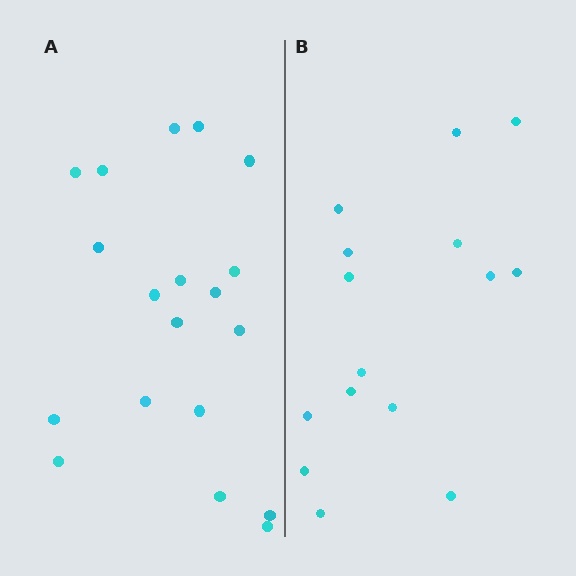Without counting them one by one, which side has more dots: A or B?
Region A (the left region) has more dots.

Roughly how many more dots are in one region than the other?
Region A has about 4 more dots than region B.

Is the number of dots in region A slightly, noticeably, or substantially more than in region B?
Region A has noticeably more, but not dramatically so. The ratio is roughly 1.3 to 1.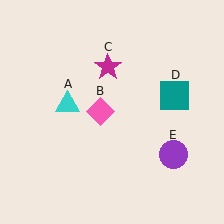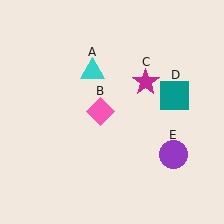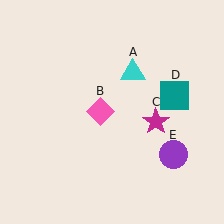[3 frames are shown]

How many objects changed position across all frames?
2 objects changed position: cyan triangle (object A), magenta star (object C).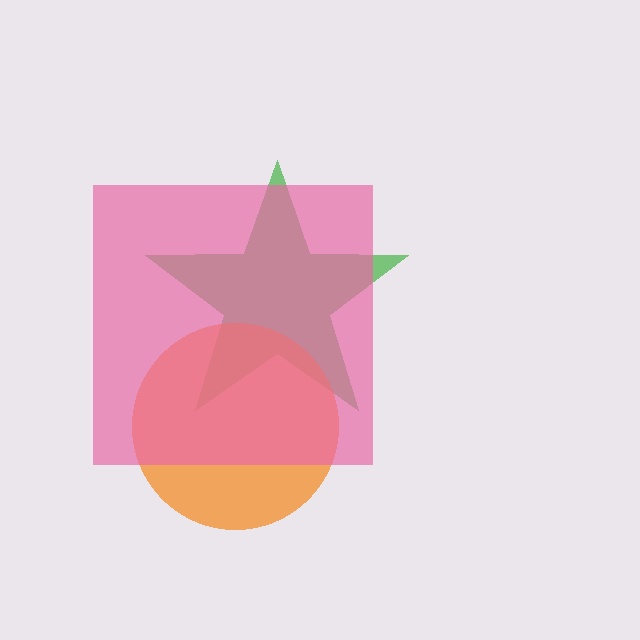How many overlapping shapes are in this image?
There are 3 overlapping shapes in the image.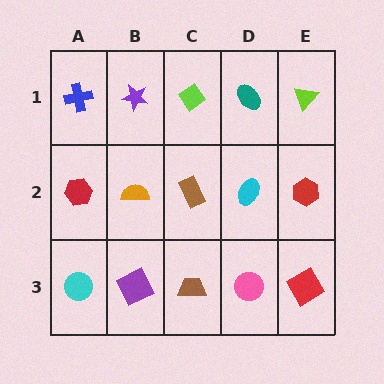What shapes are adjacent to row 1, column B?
An orange semicircle (row 2, column B), a blue cross (row 1, column A), a lime diamond (row 1, column C).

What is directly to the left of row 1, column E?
A teal ellipse.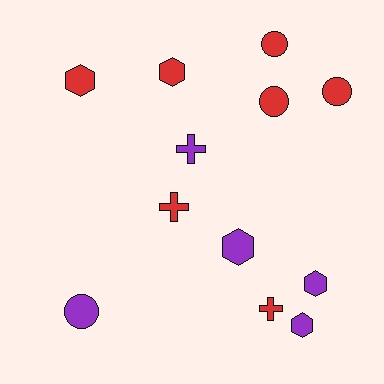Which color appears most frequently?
Red, with 7 objects.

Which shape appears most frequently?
Hexagon, with 5 objects.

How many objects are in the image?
There are 12 objects.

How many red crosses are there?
There are 2 red crosses.